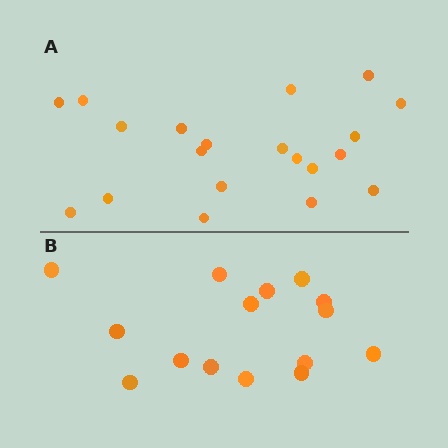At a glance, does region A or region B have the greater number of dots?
Region A (the top region) has more dots.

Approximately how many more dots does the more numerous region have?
Region A has about 5 more dots than region B.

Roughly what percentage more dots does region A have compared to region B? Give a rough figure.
About 35% more.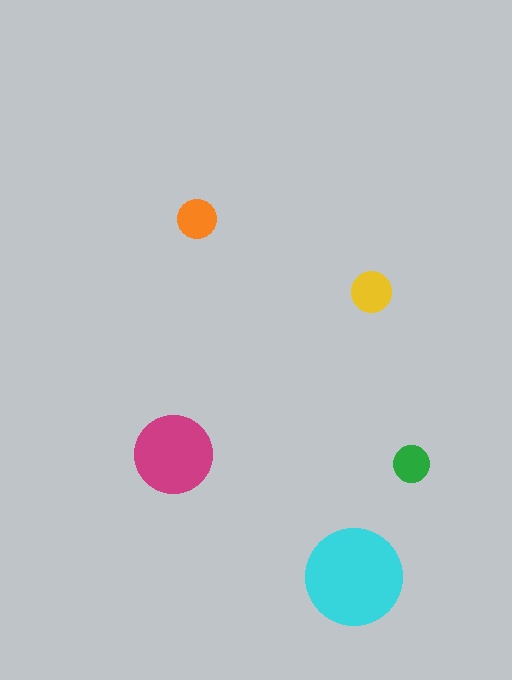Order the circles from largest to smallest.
the cyan one, the magenta one, the yellow one, the orange one, the green one.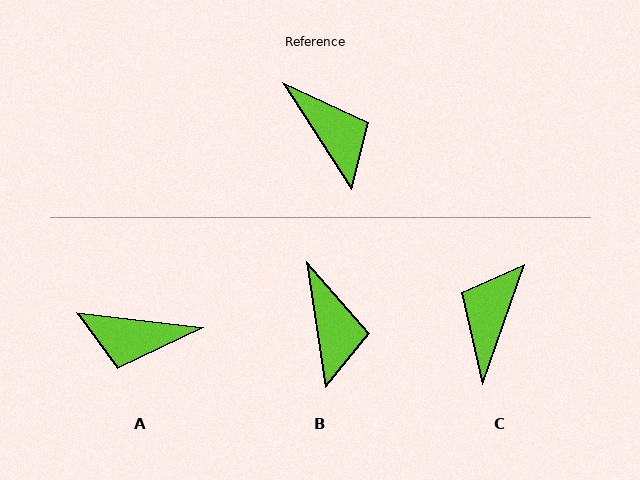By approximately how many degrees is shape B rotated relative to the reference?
Approximately 24 degrees clockwise.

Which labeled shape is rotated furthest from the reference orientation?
A, about 130 degrees away.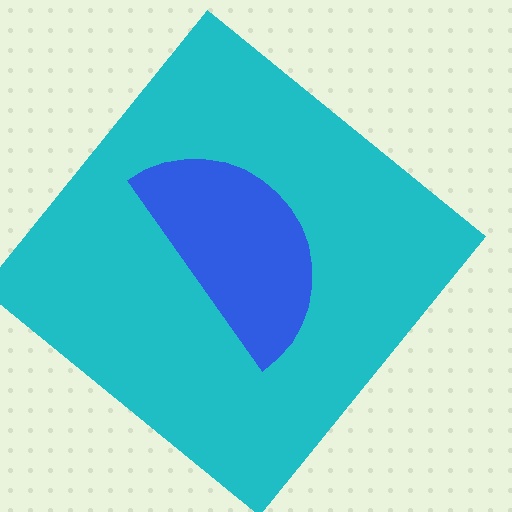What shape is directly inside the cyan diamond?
The blue semicircle.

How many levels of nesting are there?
2.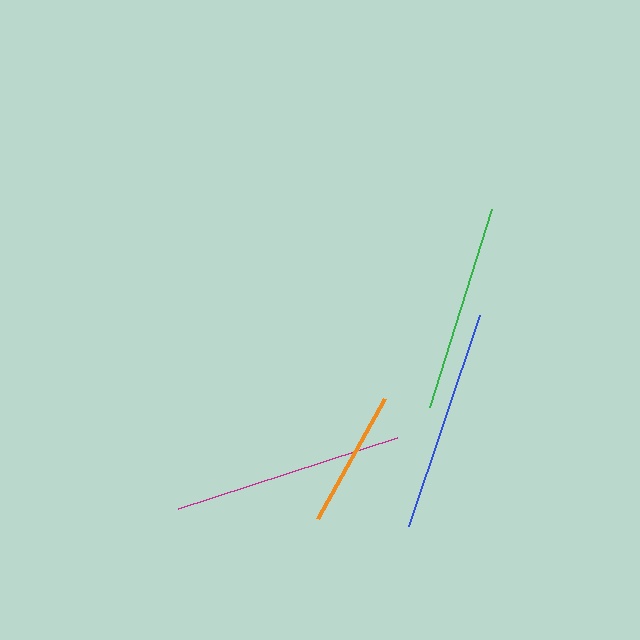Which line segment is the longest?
The magenta line is the longest at approximately 230 pixels.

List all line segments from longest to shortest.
From longest to shortest: magenta, blue, green, orange.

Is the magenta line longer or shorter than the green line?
The magenta line is longer than the green line.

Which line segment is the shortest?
The orange line is the shortest at approximately 137 pixels.